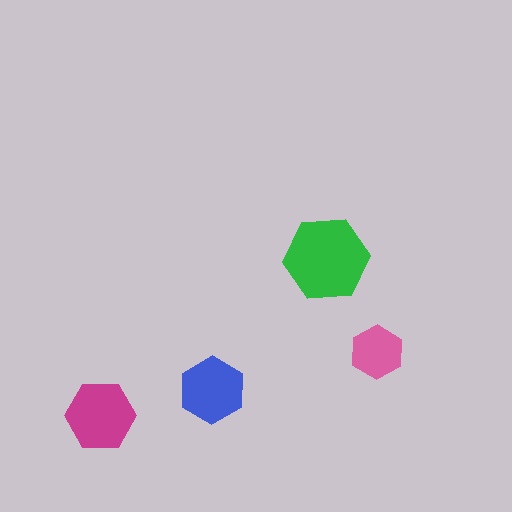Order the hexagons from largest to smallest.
the green one, the magenta one, the blue one, the pink one.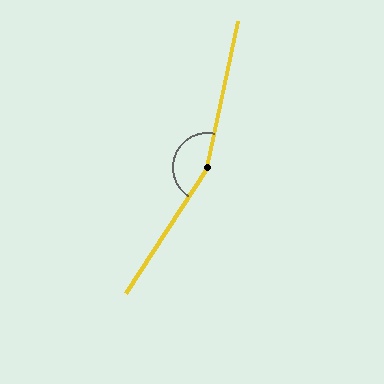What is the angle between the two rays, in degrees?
Approximately 159 degrees.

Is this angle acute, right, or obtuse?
It is obtuse.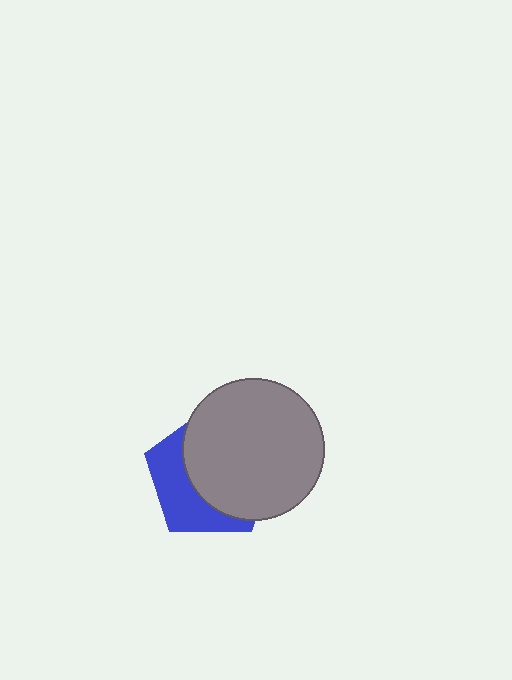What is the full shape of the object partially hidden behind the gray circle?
The partially hidden object is a blue pentagon.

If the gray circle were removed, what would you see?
You would see the complete blue pentagon.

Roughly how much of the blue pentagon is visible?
A small part of it is visible (roughly 38%).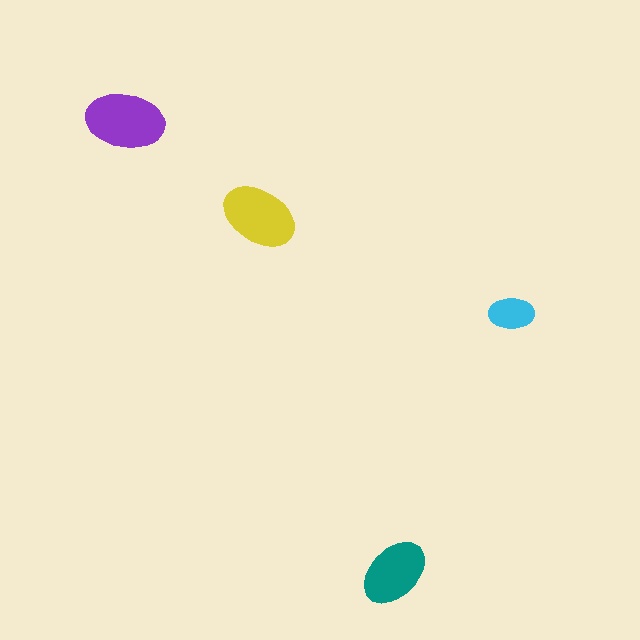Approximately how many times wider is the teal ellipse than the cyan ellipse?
About 1.5 times wider.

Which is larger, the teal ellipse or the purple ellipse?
The purple one.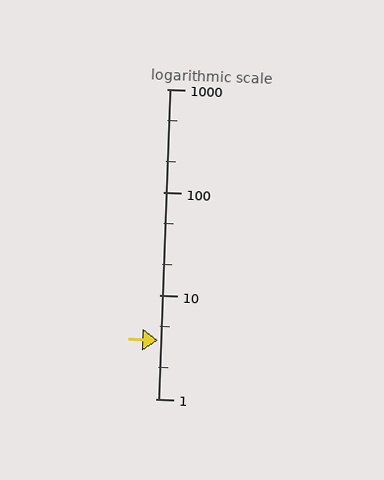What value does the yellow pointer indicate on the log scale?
The pointer indicates approximately 3.7.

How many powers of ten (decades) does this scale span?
The scale spans 3 decades, from 1 to 1000.